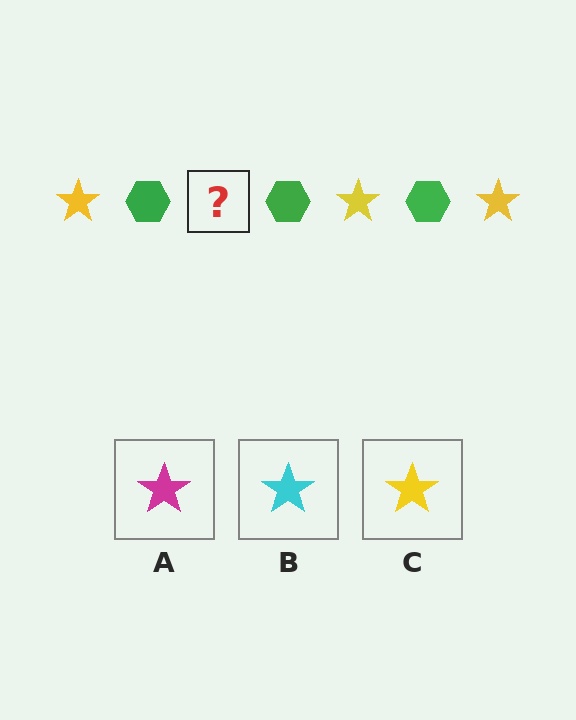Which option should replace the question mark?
Option C.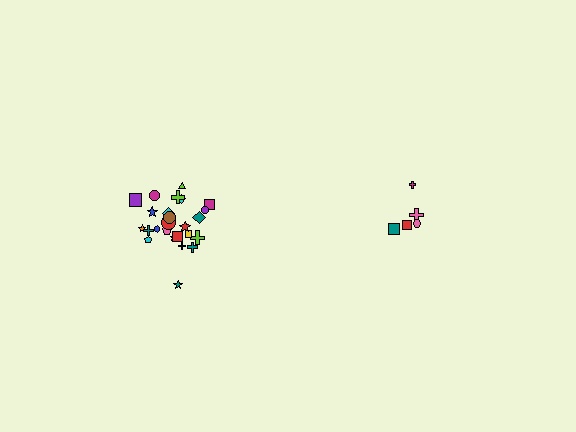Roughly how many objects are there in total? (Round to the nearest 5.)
Roughly 30 objects in total.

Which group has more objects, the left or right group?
The left group.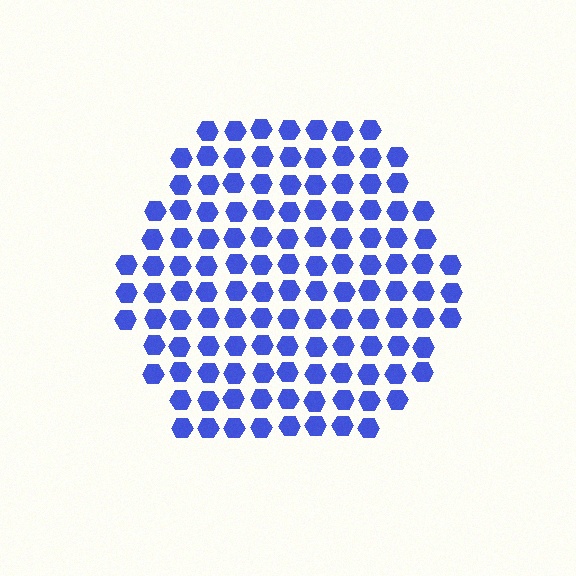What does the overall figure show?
The overall figure shows a hexagon.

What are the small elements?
The small elements are hexagons.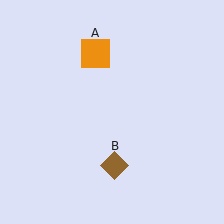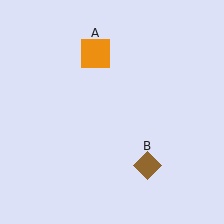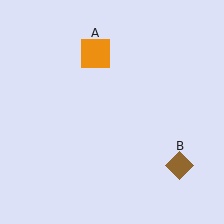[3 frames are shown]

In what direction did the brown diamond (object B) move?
The brown diamond (object B) moved right.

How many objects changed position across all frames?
1 object changed position: brown diamond (object B).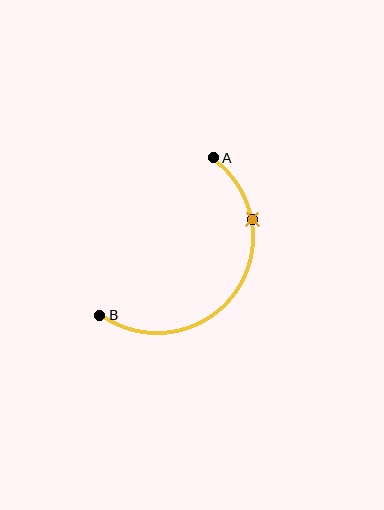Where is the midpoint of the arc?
The arc midpoint is the point on the curve farthest from the straight line joining A and B. It sits below and to the right of that line.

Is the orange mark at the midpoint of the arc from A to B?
No. The orange mark lies on the arc but is closer to endpoint A. The arc midpoint would be at the point on the curve equidistant along the arc from both A and B.